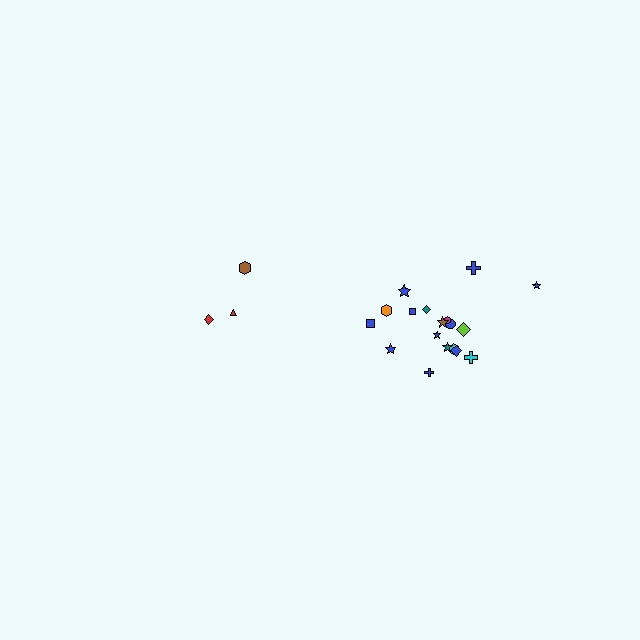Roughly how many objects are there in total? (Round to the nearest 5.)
Roughly 20 objects in total.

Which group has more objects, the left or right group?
The right group.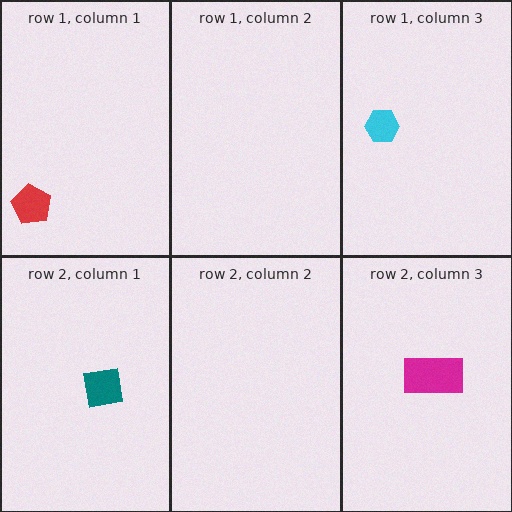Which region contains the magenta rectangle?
The row 2, column 3 region.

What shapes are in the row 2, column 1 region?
The teal square.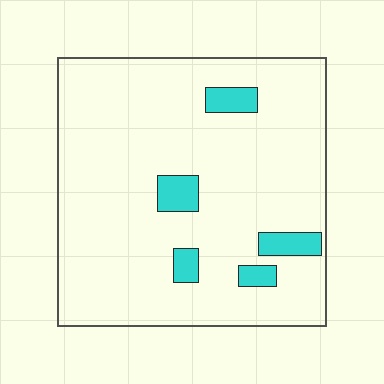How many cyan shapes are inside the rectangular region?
5.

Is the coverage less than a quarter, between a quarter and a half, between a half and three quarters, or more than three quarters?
Less than a quarter.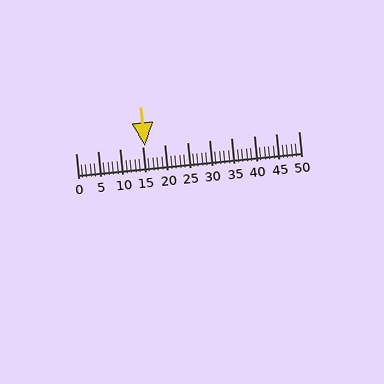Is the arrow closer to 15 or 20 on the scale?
The arrow is closer to 15.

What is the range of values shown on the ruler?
The ruler shows values from 0 to 50.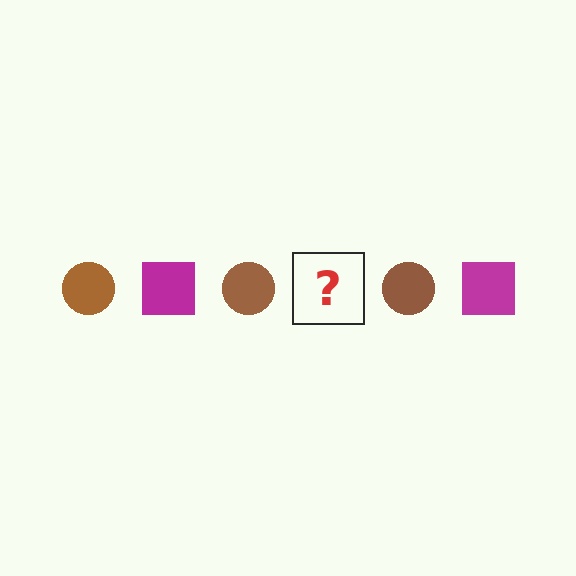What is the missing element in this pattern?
The missing element is a magenta square.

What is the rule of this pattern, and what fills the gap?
The rule is that the pattern alternates between brown circle and magenta square. The gap should be filled with a magenta square.